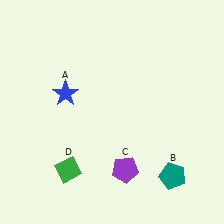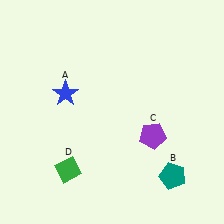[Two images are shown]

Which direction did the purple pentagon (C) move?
The purple pentagon (C) moved up.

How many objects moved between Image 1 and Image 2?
1 object moved between the two images.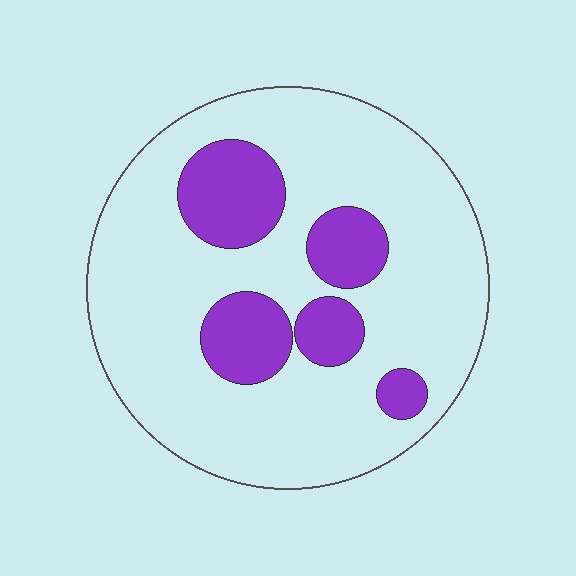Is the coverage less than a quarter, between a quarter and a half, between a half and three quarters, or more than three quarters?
Less than a quarter.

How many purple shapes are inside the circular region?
5.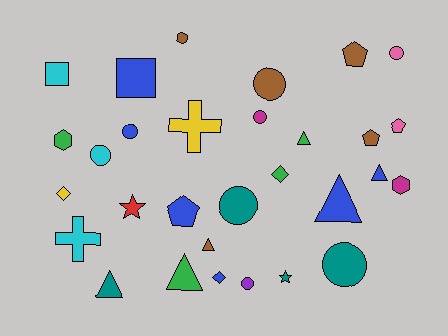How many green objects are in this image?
There are 4 green objects.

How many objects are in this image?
There are 30 objects.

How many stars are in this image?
There are 2 stars.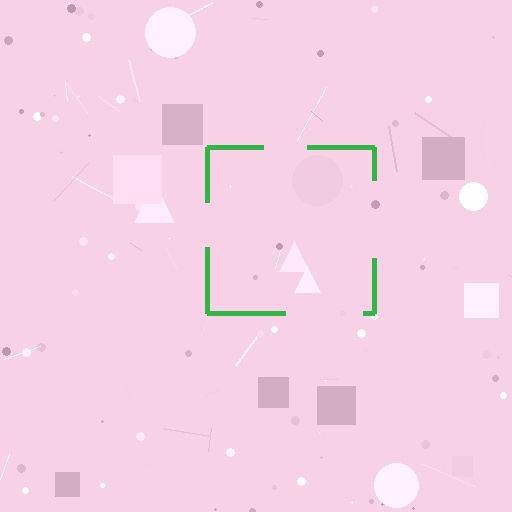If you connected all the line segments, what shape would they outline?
They would outline a square.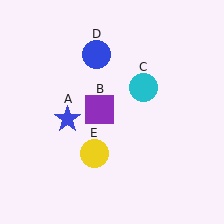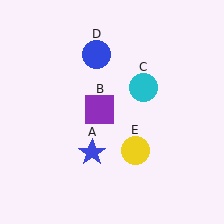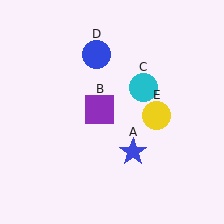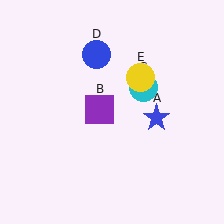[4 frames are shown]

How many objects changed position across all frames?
2 objects changed position: blue star (object A), yellow circle (object E).